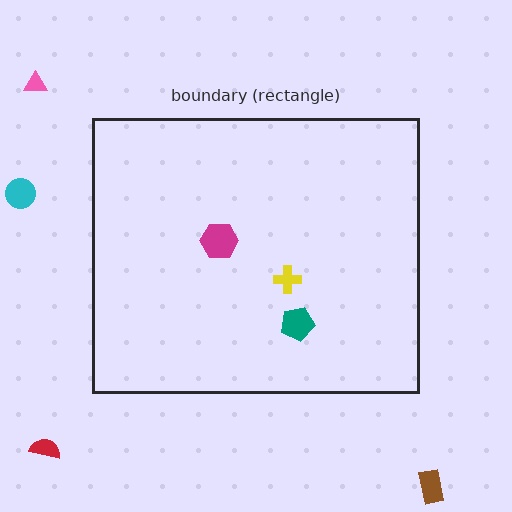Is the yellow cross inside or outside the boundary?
Inside.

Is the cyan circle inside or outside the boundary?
Outside.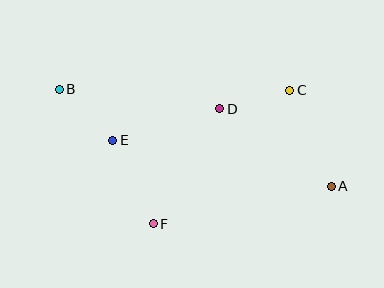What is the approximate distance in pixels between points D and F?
The distance between D and F is approximately 133 pixels.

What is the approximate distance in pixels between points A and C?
The distance between A and C is approximately 105 pixels.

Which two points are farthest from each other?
Points A and B are farthest from each other.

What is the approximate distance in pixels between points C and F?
The distance between C and F is approximately 191 pixels.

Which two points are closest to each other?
Points C and D are closest to each other.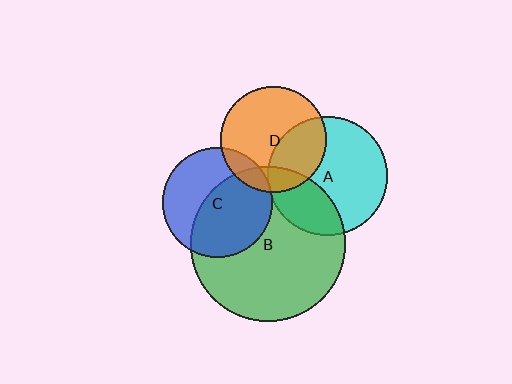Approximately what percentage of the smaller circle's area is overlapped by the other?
Approximately 15%.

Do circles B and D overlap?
Yes.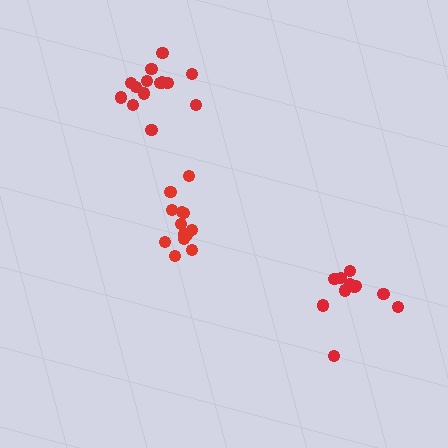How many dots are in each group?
Group 1: 12 dots, Group 2: 13 dots, Group 3: 14 dots (39 total).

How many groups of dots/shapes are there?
There are 3 groups.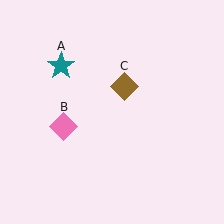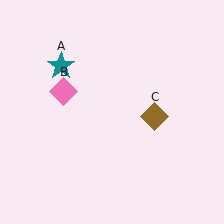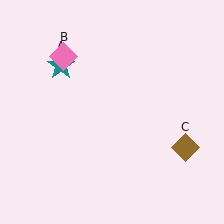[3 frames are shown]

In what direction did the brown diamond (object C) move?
The brown diamond (object C) moved down and to the right.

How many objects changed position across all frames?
2 objects changed position: pink diamond (object B), brown diamond (object C).